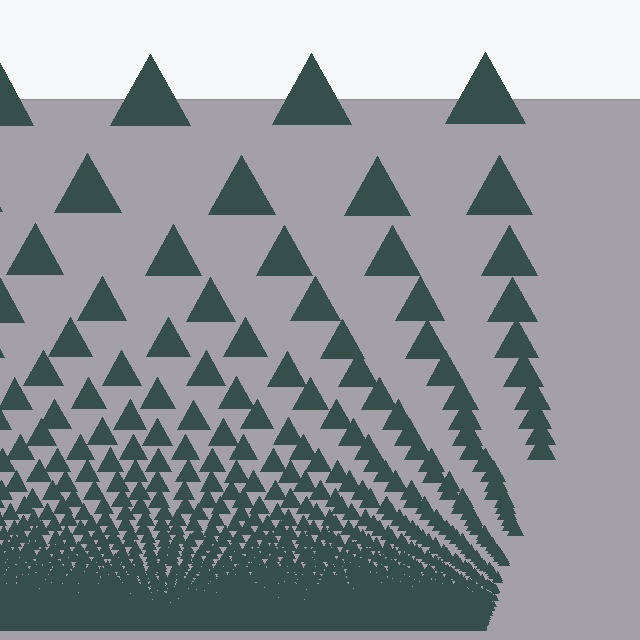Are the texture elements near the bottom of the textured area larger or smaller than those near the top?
Smaller. The gradient is inverted — elements near the bottom are smaller and denser.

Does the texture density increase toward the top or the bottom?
Density increases toward the bottom.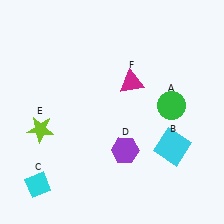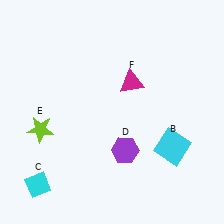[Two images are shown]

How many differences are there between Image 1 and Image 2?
There is 1 difference between the two images.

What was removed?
The green circle (A) was removed in Image 2.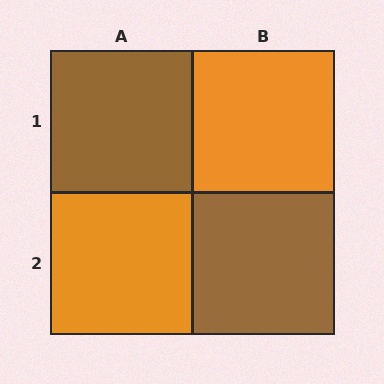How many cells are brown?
2 cells are brown.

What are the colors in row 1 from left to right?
Brown, orange.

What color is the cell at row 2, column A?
Orange.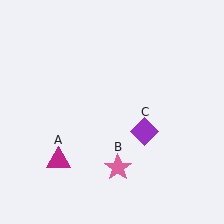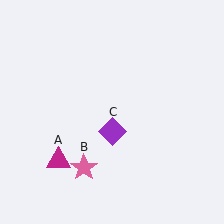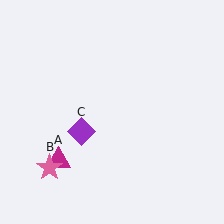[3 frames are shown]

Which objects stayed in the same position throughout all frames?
Magenta triangle (object A) remained stationary.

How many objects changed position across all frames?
2 objects changed position: pink star (object B), purple diamond (object C).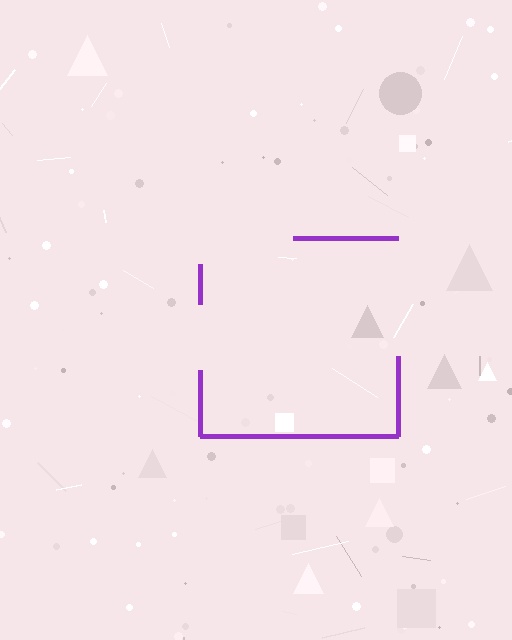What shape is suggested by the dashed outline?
The dashed outline suggests a square.